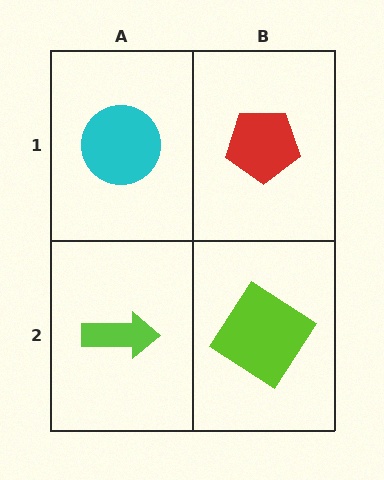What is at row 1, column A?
A cyan circle.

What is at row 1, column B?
A red pentagon.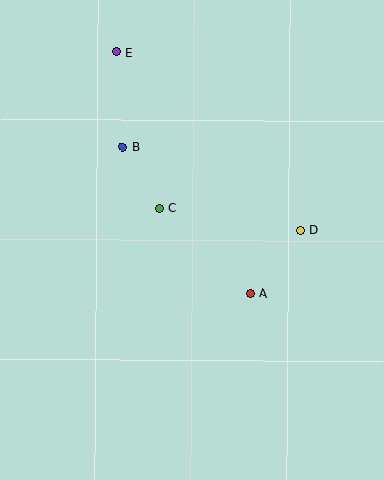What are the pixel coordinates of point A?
Point A is at (250, 294).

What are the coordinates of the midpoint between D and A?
The midpoint between D and A is at (275, 262).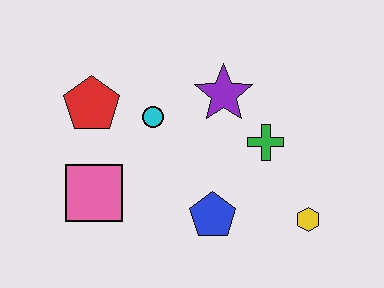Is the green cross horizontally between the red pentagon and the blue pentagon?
No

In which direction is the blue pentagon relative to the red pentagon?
The blue pentagon is to the right of the red pentagon.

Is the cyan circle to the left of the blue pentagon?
Yes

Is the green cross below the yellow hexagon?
No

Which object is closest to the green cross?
The purple star is closest to the green cross.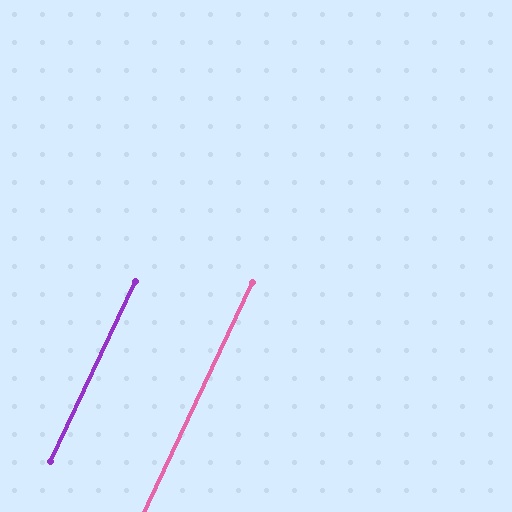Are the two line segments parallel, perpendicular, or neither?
Parallel — their directions differ by only 0.2°.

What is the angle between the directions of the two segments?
Approximately 0 degrees.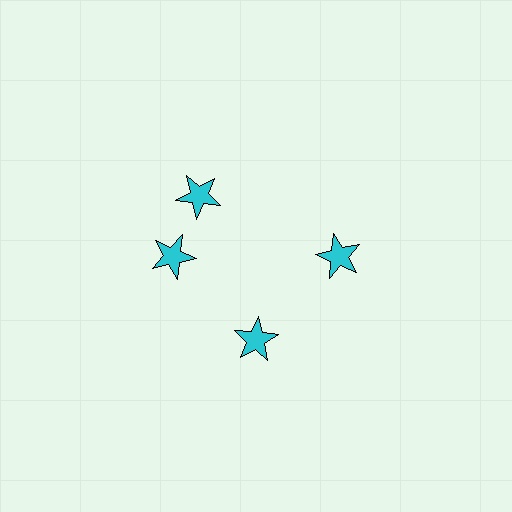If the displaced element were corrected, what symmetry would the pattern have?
It would have 4-fold rotational symmetry — the pattern would map onto itself every 90 degrees.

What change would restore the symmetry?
The symmetry would be restored by rotating it back into even spacing with its neighbors so that all 4 stars sit at equal angles and equal distance from the center.